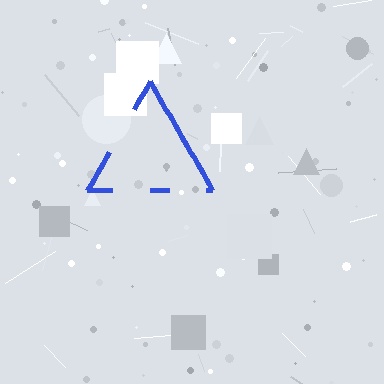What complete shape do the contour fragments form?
The contour fragments form a triangle.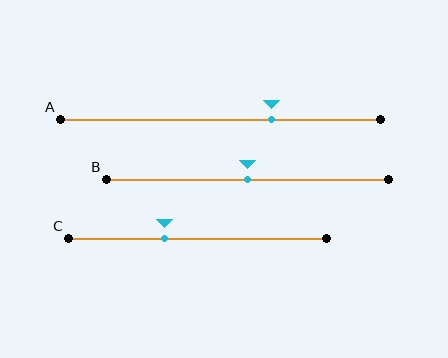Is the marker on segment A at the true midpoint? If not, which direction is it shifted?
No, the marker on segment A is shifted to the right by about 16% of the segment length.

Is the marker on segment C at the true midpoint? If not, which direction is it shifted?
No, the marker on segment C is shifted to the left by about 13% of the segment length.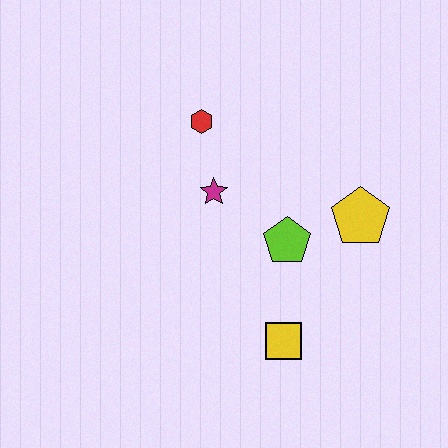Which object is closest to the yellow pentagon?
The lime pentagon is closest to the yellow pentagon.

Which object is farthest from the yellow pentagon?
The red hexagon is farthest from the yellow pentagon.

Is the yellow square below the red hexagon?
Yes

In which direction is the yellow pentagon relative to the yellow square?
The yellow pentagon is above the yellow square.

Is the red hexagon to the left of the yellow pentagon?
Yes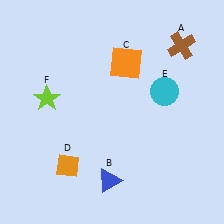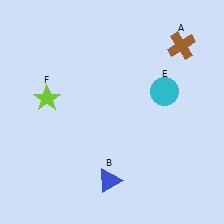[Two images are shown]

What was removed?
The orange square (C), the orange diamond (D) were removed in Image 2.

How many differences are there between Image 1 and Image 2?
There are 2 differences between the two images.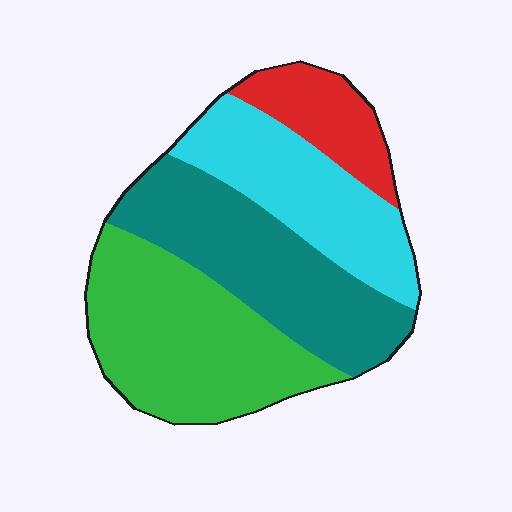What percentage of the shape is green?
Green takes up about one third (1/3) of the shape.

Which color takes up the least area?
Red, at roughly 10%.